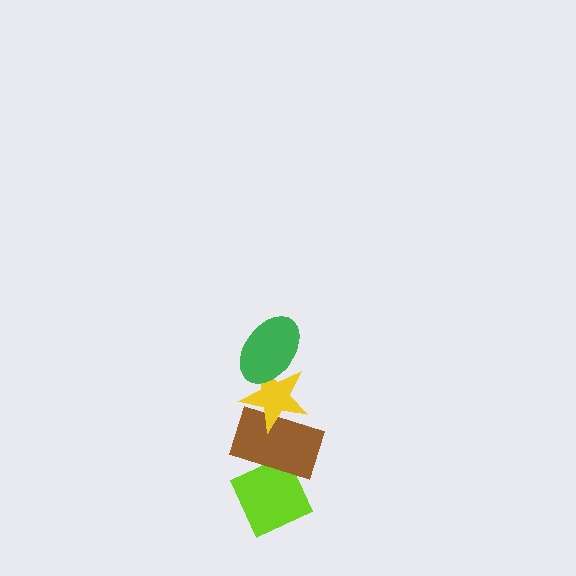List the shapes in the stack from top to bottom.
From top to bottom: the green ellipse, the yellow star, the brown rectangle, the lime diamond.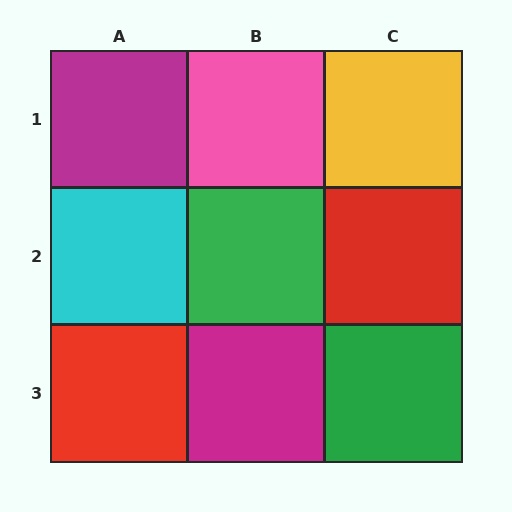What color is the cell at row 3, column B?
Magenta.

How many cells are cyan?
1 cell is cyan.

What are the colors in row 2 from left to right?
Cyan, green, red.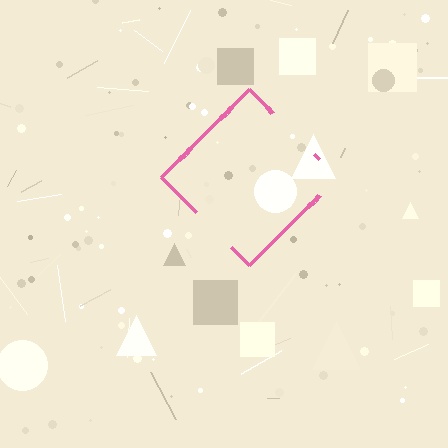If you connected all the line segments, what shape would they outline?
They would outline a diamond.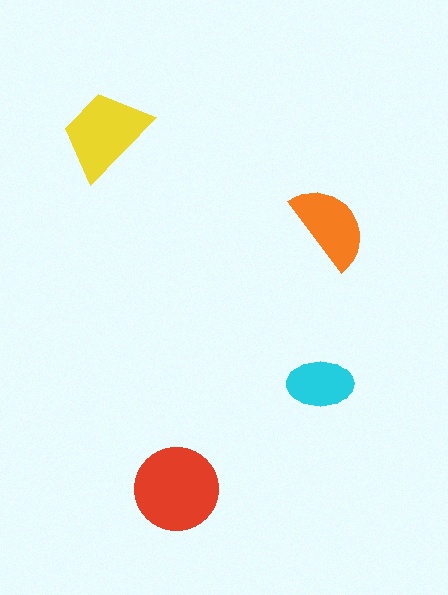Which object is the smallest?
The cyan ellipse.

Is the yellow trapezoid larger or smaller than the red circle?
Smaller.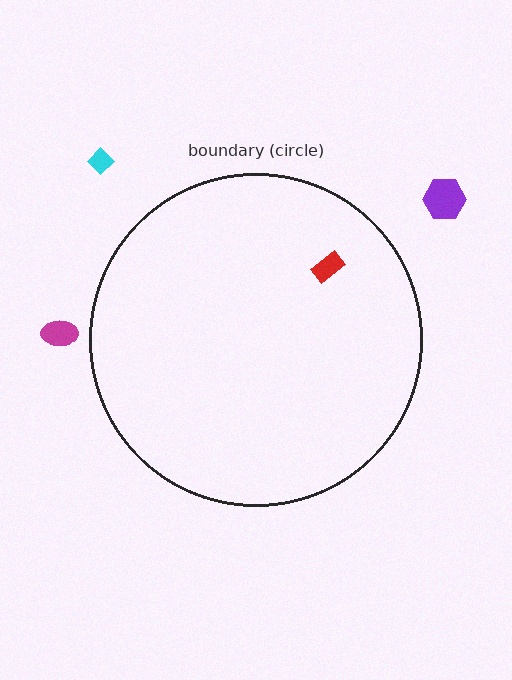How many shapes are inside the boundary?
1 inside, 3 outside.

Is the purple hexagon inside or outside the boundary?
Outside.